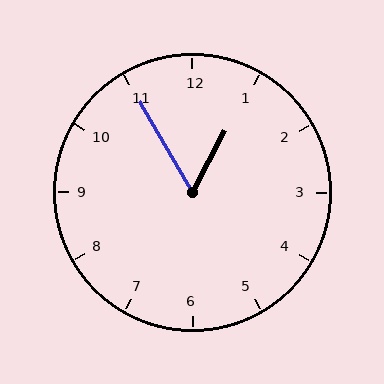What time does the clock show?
12:55.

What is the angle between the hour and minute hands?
Approximately 58 degrees.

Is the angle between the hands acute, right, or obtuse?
It is acute.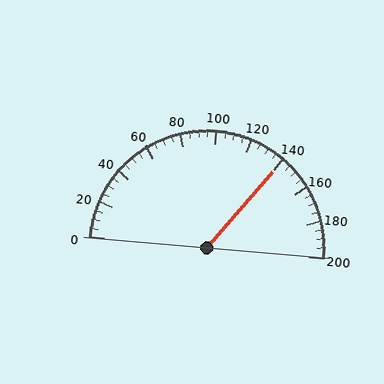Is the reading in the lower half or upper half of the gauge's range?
The reading is in the upper half of the range (0 to 200).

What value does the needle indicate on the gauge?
The needle indicates approximately 140.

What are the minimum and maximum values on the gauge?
The gauge ranges from 0 to 200.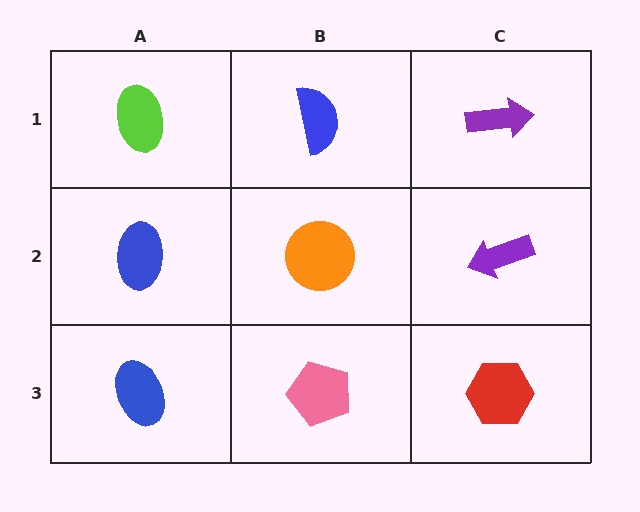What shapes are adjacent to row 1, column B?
An orange circle (row 2, column B), a lime ellipse (row 1, column A), a purple arrow (row 1, column C).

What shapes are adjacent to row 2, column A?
A lime ellipse (row 1, column A), a blue ellipse (row 3, column A), an orange circle (row 2, column B).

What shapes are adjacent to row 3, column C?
A purple arrow (row 2, column C), a pink pentagon (row 3, column B).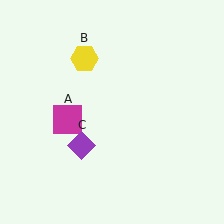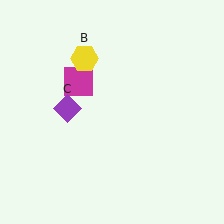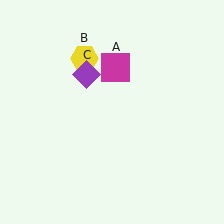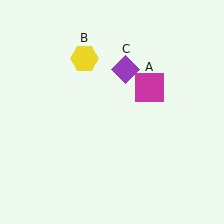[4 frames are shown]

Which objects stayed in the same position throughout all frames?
Yellow hexagon (object B) remained stationary.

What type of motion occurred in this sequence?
The magenta square (object A), purple diamond (object C) rotated clockwise around the center of the scene.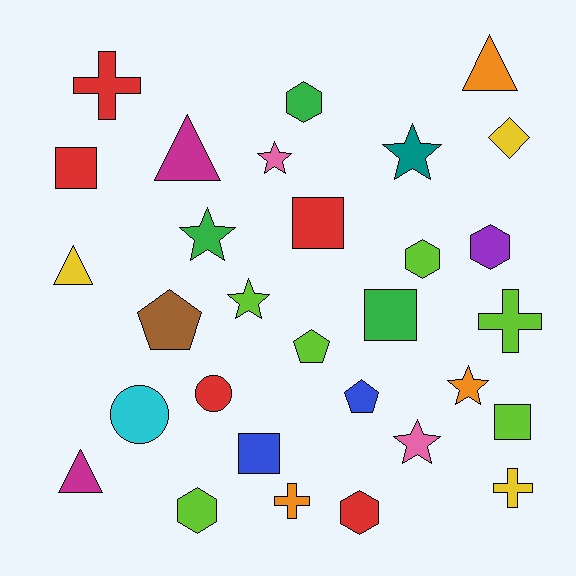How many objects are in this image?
There are 30 objects.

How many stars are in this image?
There are 6 stars.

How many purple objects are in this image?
There is 1 purple object.